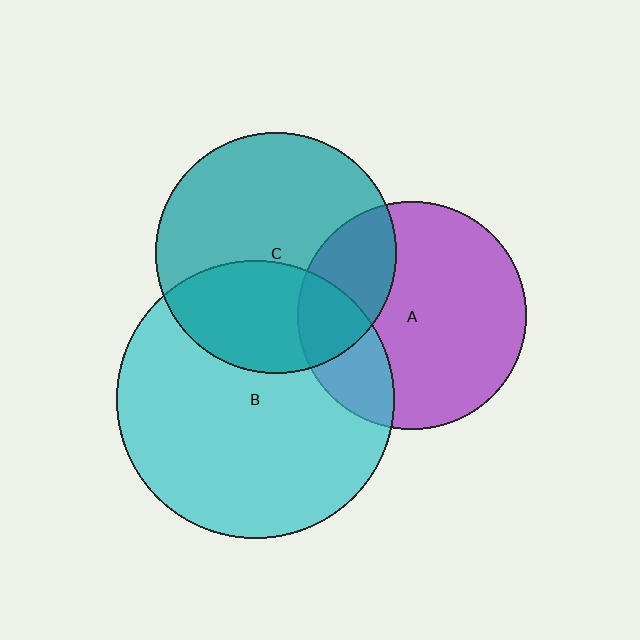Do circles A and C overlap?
Yes.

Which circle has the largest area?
Circle B (cyan).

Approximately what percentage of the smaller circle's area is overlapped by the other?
Approximately 25%.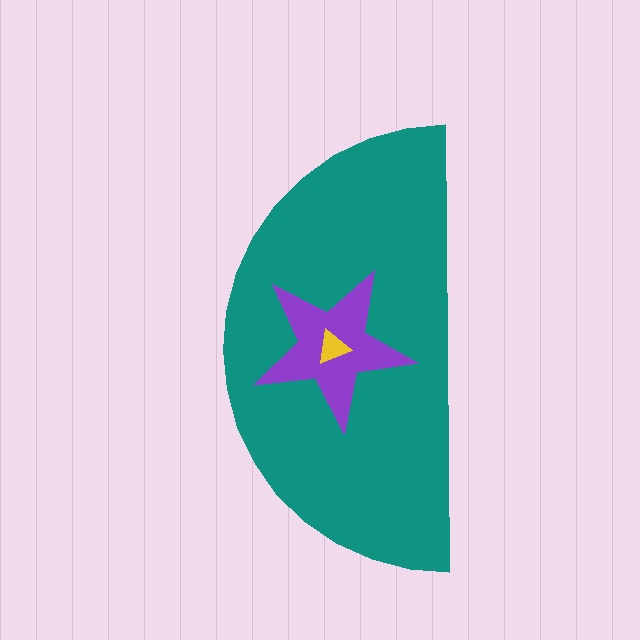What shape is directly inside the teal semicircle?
The purple star.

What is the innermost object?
The yellow triangle.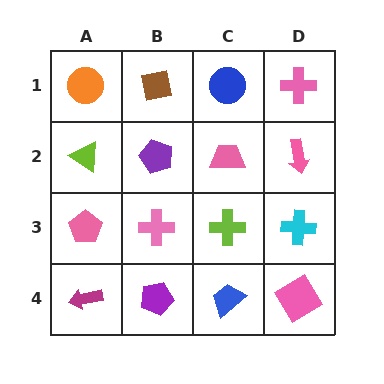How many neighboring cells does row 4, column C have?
3.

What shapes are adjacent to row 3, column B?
A purple pentagon (row 2, column B), a purple pentagon (row 4, column B), a pink pentagon (row 3, column A), a lime cross (row 3, column C).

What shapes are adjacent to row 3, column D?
A pink arrow (row 2, column D), a pink diamond (row 4, column D), a lime cross (row 3, column C).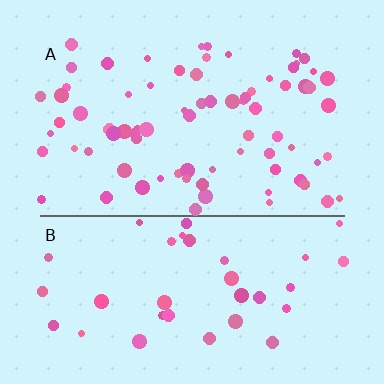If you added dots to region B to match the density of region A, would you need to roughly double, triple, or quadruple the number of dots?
Approximately double.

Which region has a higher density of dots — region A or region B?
A (the top).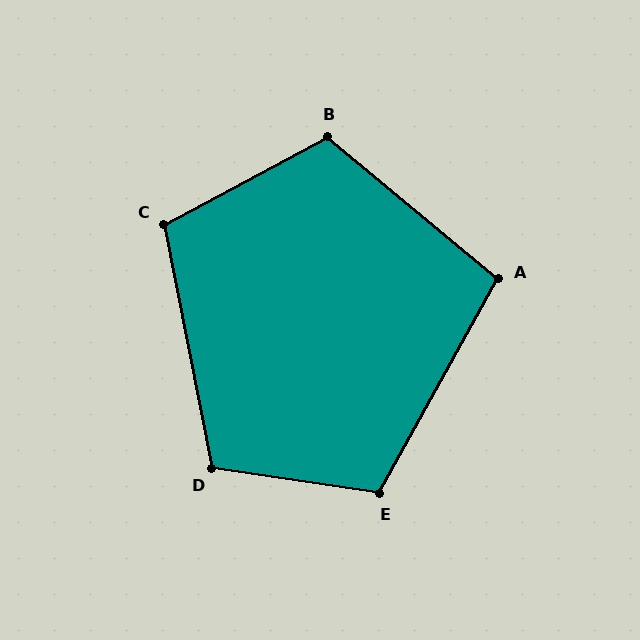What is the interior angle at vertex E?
Approximately 110 degrees (obtuse).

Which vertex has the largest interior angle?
B, at approximately 112 degrees.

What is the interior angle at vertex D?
Approximately 110 degrees (obtuse).